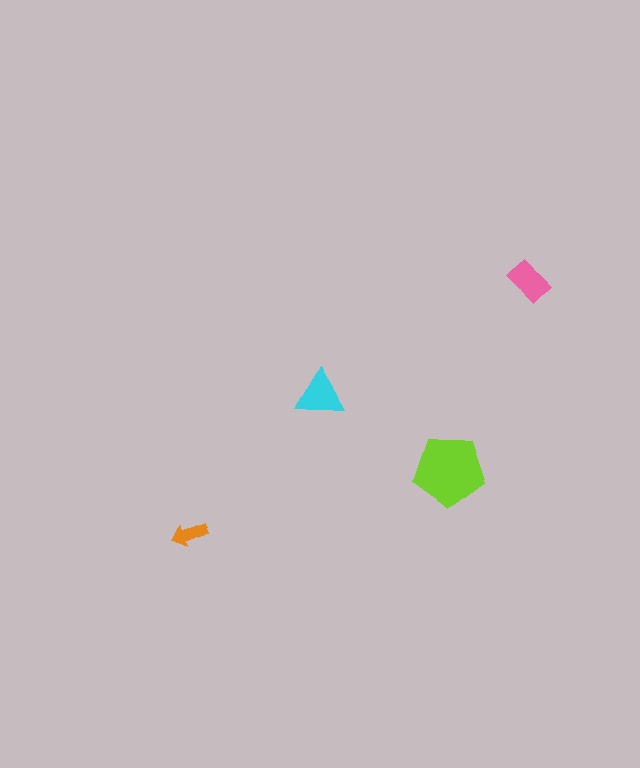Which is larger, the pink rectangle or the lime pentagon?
The lime pentagon.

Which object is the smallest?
The orange arrow.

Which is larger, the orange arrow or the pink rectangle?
The pink rectangle.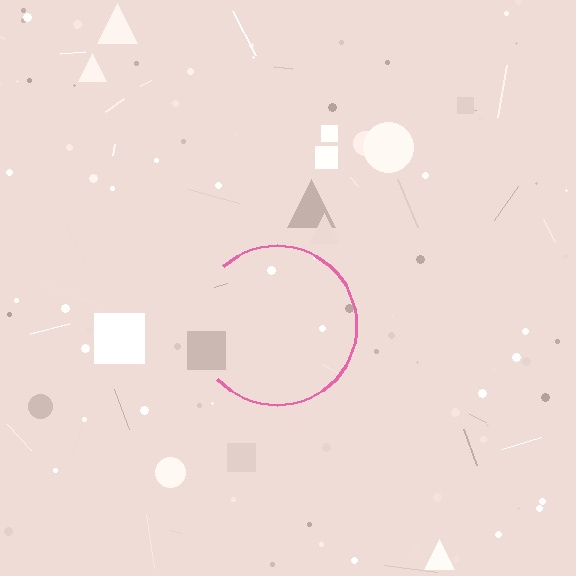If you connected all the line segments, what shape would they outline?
They would outline a circle.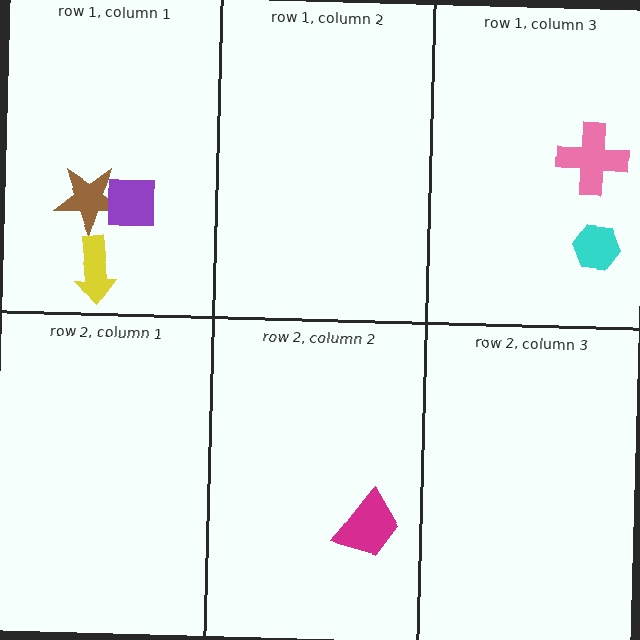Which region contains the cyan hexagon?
The row 1, column 3 region.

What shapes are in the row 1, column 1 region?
The brown star, the purple square, the yellow arrow.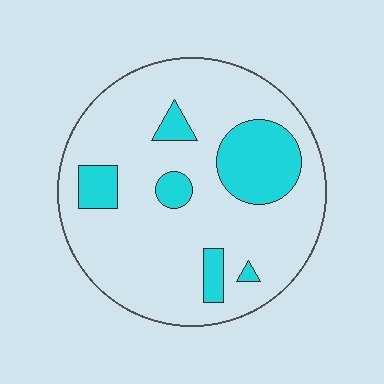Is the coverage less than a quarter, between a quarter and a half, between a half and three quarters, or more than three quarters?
Less than a quarter.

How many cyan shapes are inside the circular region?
6.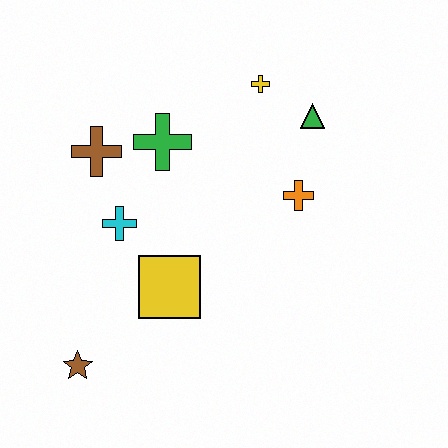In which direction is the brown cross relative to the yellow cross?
The brown cross is to the left of the yellow cross.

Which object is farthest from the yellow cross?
The brown star is farthest from the yellow cross.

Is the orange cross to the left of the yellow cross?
No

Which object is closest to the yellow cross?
The green triangle is closest to the yellow cross.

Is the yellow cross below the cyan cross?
No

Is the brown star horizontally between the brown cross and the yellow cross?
No